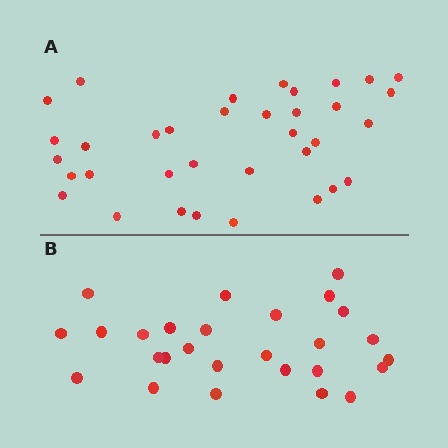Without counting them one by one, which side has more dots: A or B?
Region A (the top region) has more dots.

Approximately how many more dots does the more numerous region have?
Region A has roughly 8 or so more dots than region B.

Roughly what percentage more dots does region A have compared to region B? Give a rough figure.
About 30% more.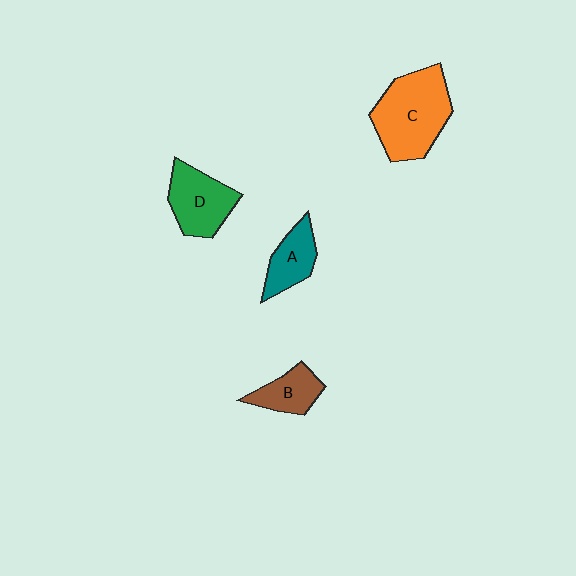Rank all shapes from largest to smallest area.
From largest to smallest: C (orange), D (green), A (teal), B (brown).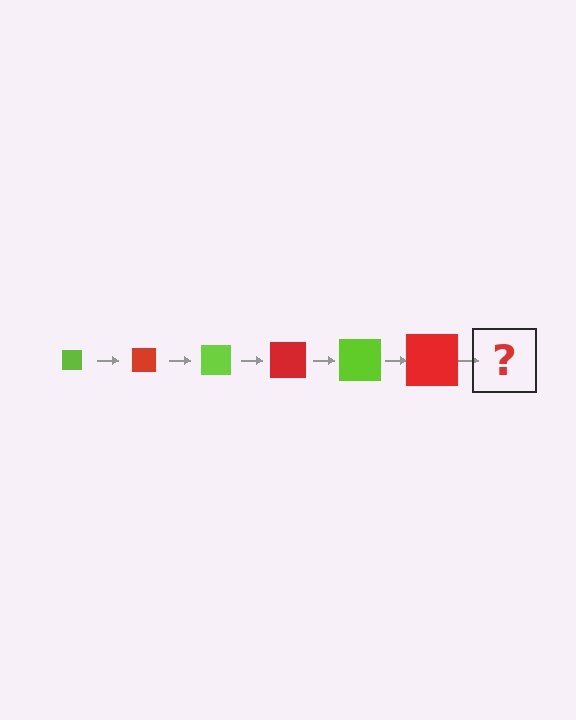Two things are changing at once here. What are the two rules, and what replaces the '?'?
The two rules are that the square grows larger each step and the color cycles through lime and red. The '?' should be a lime square, larger than the previous one.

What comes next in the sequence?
The next element should be a lime square, larger than the previous one.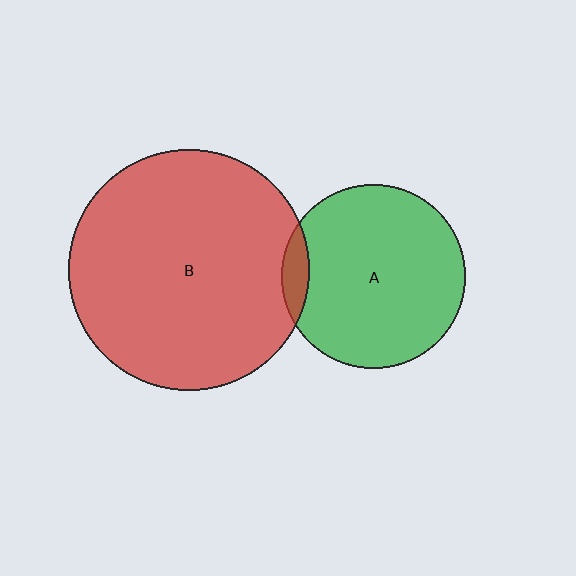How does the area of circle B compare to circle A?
Approximately 1.7 times.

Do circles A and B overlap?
Yes.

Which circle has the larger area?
Circle B (red).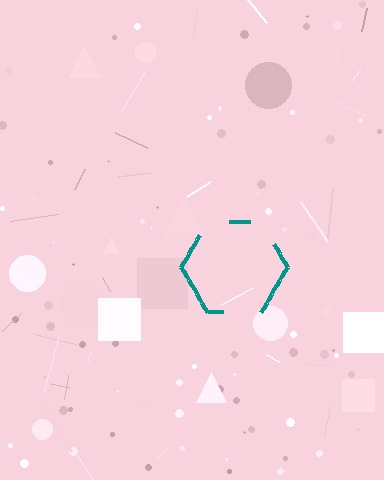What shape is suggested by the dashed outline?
The dashed outline suggests a hexagon.